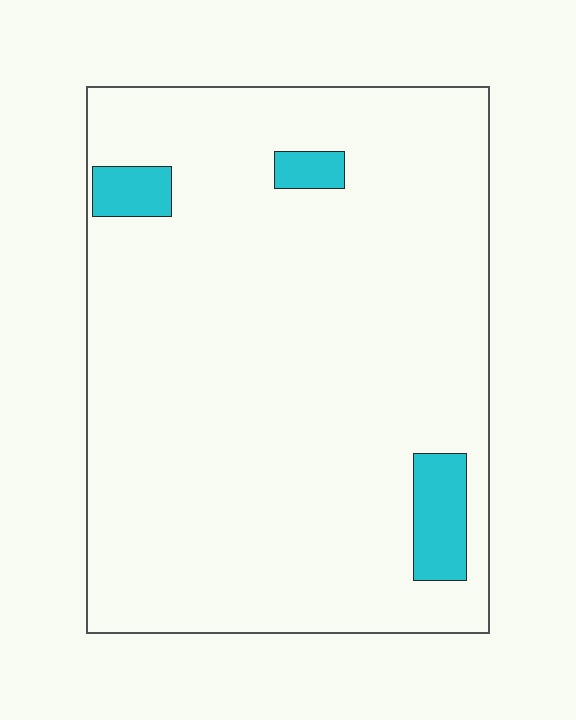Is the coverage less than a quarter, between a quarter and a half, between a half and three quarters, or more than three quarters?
Less than a quarter.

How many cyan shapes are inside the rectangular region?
3.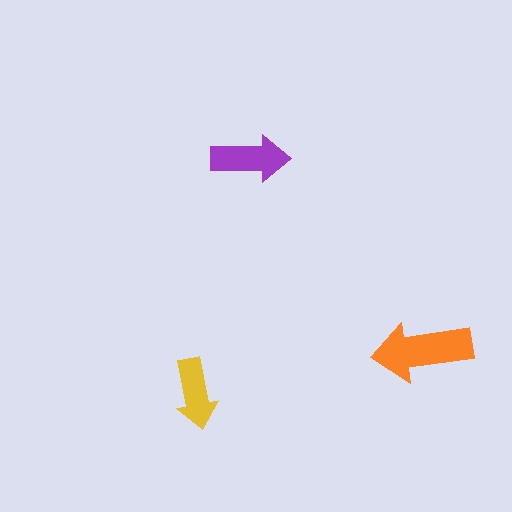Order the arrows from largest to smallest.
the orange one, the purple one, the yellow one.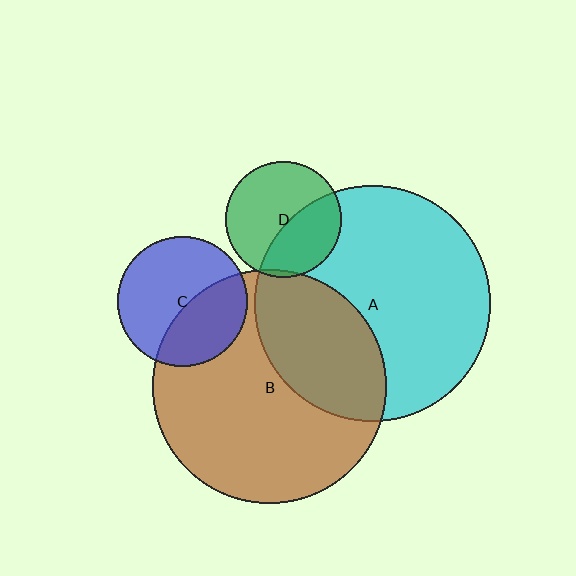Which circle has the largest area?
Circle A (cyan).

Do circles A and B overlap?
Yes.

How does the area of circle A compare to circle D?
Approximately 4.1 times.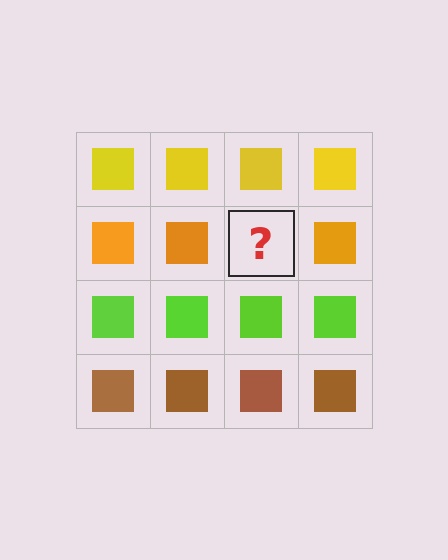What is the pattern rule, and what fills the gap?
The rule is that each row has a consistent color. The gap should be filled with an orange square.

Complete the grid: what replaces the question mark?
The question mark should be replaced with an orange square.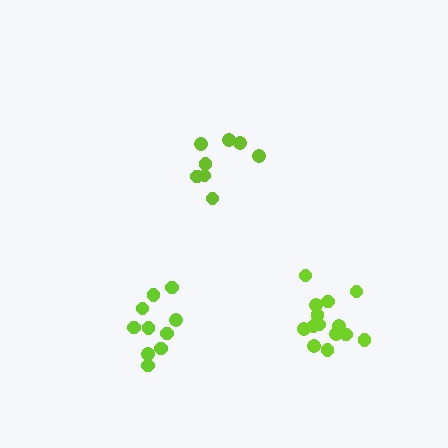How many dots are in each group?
Group 1: 8 dots, Group 2: 14 dots, Group 3: 10 dots (32 total).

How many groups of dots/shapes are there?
There are 3 groups.